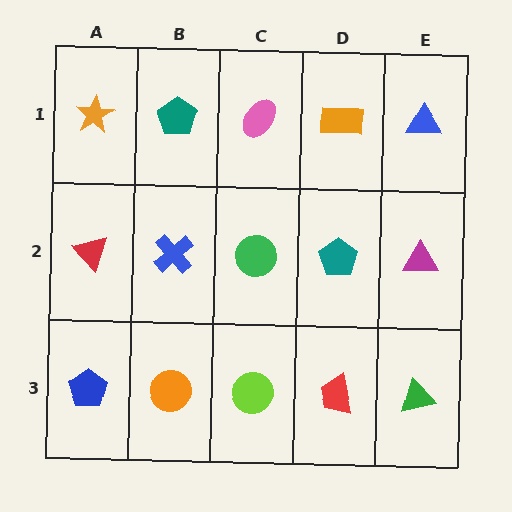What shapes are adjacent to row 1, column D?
A teal pentagon (row 2, column D), a pink ellipse (row 1, column C), a blue triangle (row 1, column E).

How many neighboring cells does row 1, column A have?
2.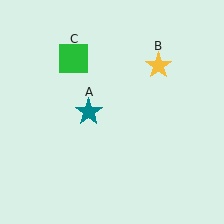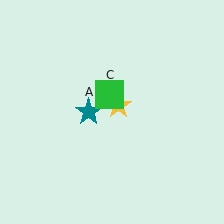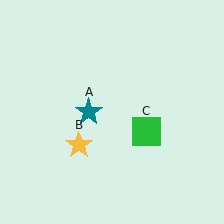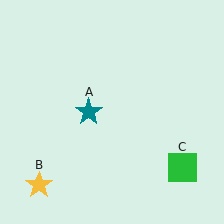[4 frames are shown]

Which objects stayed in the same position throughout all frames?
Teal star (object A) remained stationary.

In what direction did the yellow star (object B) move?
The yellow star (object B) moved down and to the left.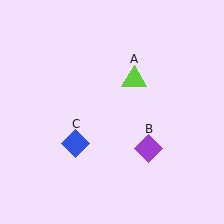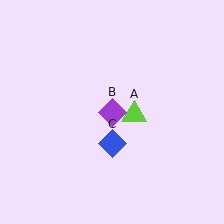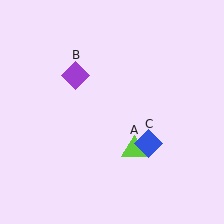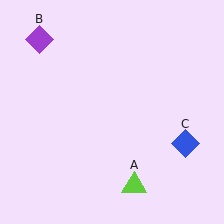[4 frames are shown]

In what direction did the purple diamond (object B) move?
The purple diamond (object B) moved up and to the left.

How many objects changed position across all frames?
3 objects changed position: lime triangle (object A), purple diamond (object B), blue diamond (object C).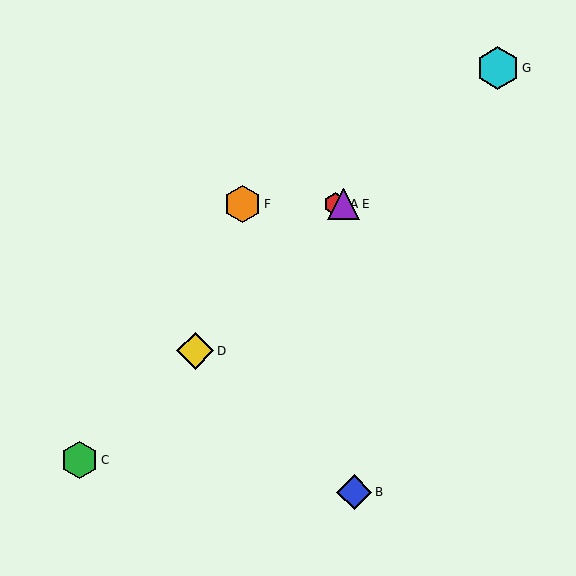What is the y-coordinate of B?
Object B is at y≈492.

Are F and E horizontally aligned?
Yes, both are at y≈204.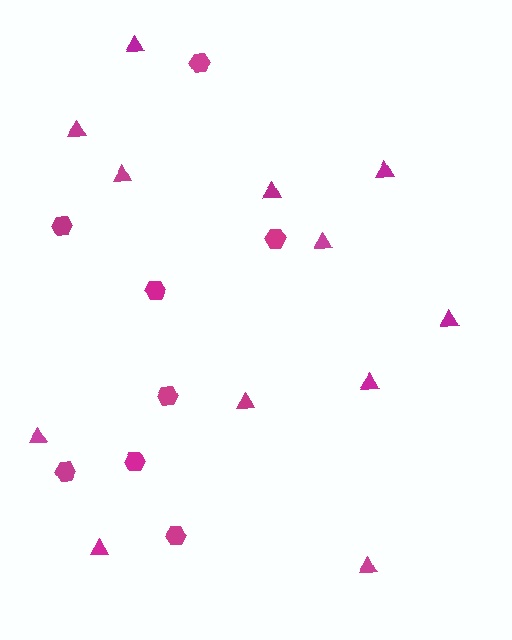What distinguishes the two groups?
There are 2 groups: one group of hexagons (8) and one group of triangles (12).